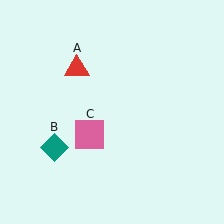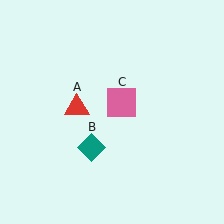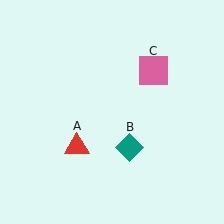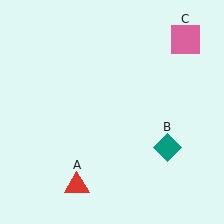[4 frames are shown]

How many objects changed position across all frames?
3 objects changed position: red triangle (object A), teal diamond (object B), pink square (object C).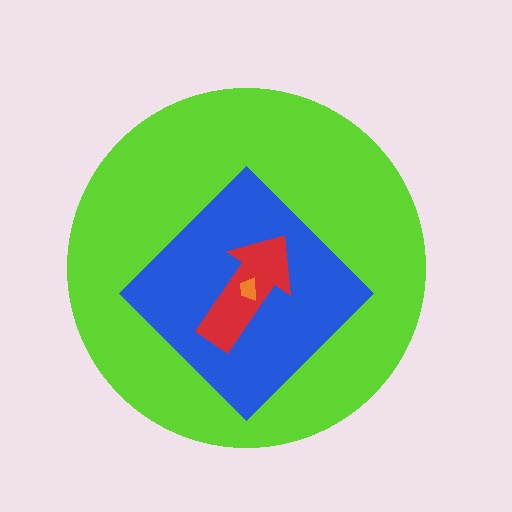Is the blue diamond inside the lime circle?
Yes.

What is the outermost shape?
The lime circle.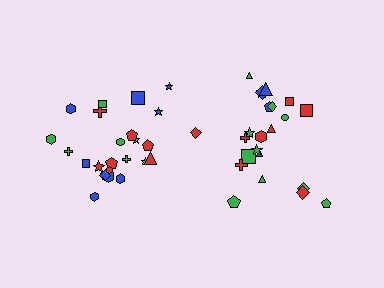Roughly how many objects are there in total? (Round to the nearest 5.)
Roughly 45 objects in total.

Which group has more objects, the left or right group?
The left group.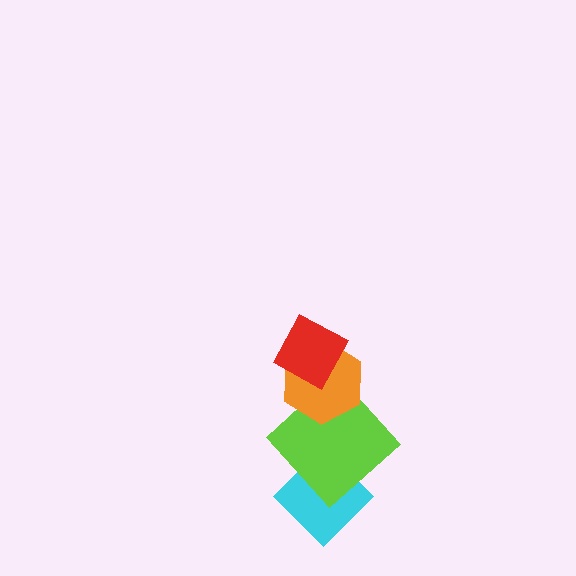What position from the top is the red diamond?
The red diamond is 1st from the top.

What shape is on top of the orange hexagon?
The red diamond is on top of the orange hexagon.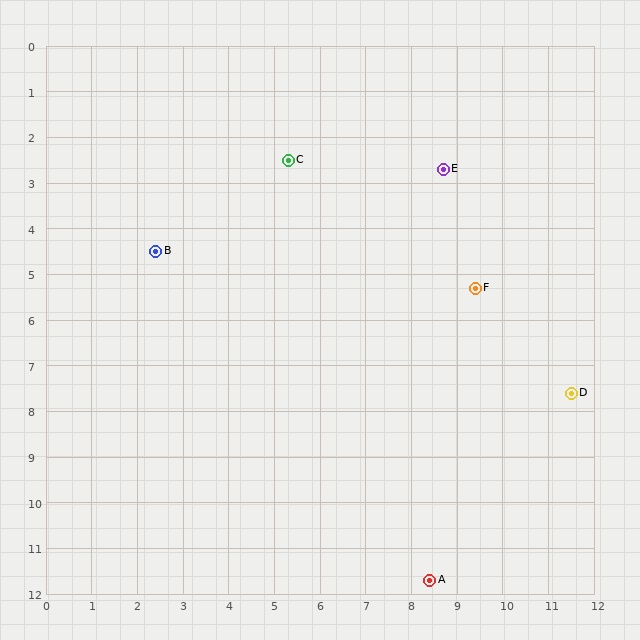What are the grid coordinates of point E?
Point E is at approximately (8.7, 2.7).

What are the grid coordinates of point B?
Point B is at approximately (2.4, 4.5).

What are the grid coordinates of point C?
Point C is at approximately (5.3, 2.5).